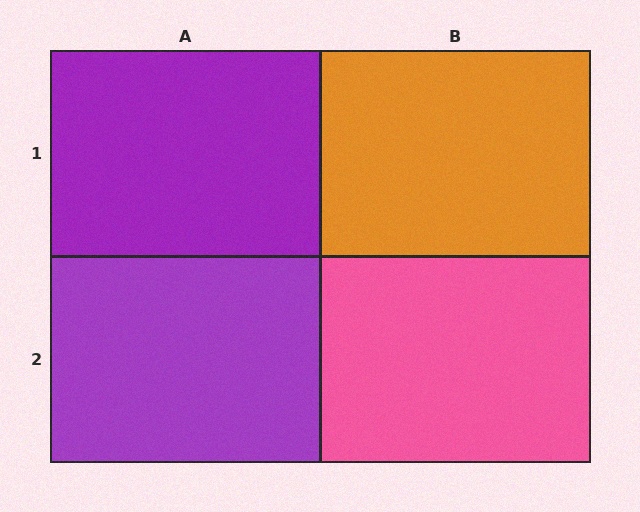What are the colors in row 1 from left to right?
Purple, orange.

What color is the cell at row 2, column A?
Purple.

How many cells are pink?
1 cell is pink.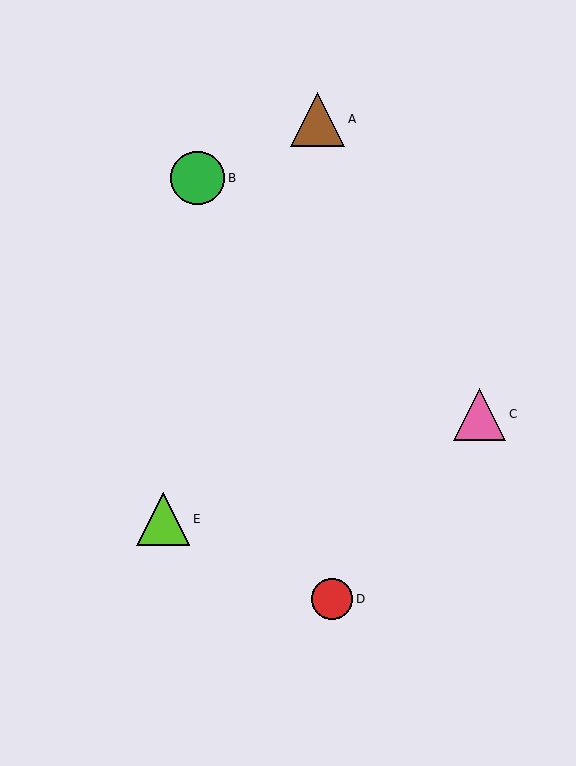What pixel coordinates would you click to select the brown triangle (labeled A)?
Click at (318, 119) to select the brown triangle A.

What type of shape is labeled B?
Shape B is a green circle.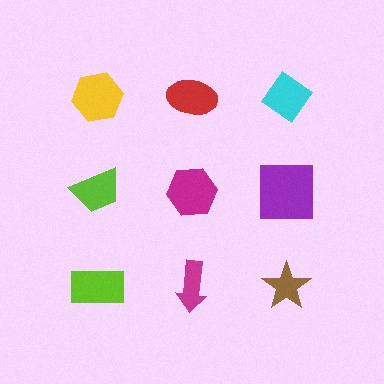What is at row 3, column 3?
A brown star.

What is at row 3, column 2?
A magenta arrow.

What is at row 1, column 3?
A cyan diamond.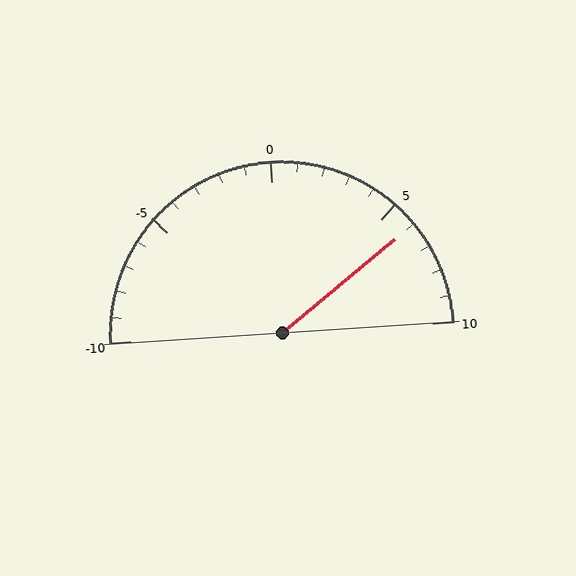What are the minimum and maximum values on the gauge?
The gauge ranges from -10 to 10.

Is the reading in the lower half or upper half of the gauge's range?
The reading is in the upper half of the range (-10 to 10).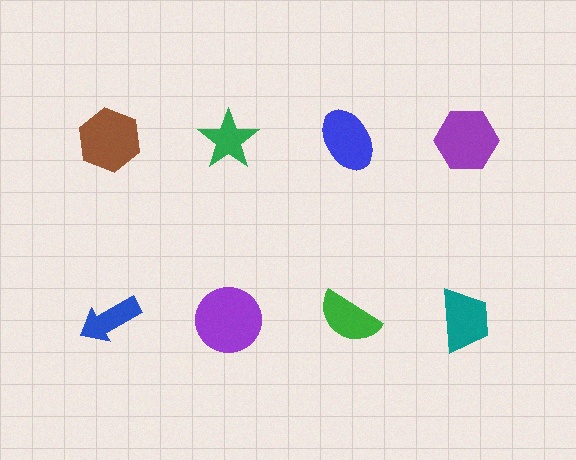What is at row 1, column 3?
A blue ellipse.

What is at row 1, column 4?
A purple hexagon.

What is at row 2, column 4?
A teal trapezoid.